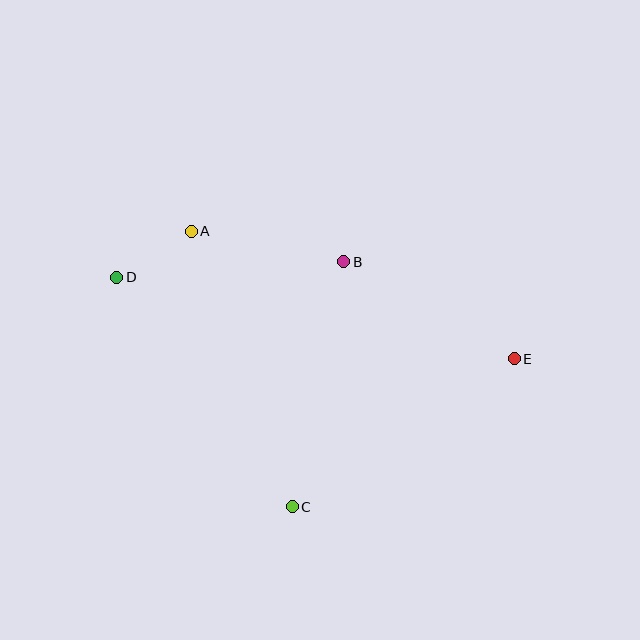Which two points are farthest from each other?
Points D and E are farthest from each other.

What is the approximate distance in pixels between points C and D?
The distance between C and D is approximately 289 pixels.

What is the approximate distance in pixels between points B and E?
The distance between B and E is approximately 196 pixels.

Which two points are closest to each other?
Points A and D are closest to each other.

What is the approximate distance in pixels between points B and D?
The distance between B and D is approximately 227 pixels.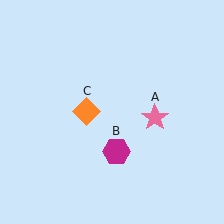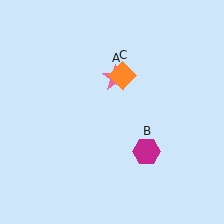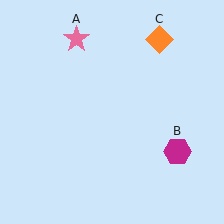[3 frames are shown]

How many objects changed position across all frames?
3 objects changed position: pink star (object A), magenta hexagon (object B), orange diamond (object C).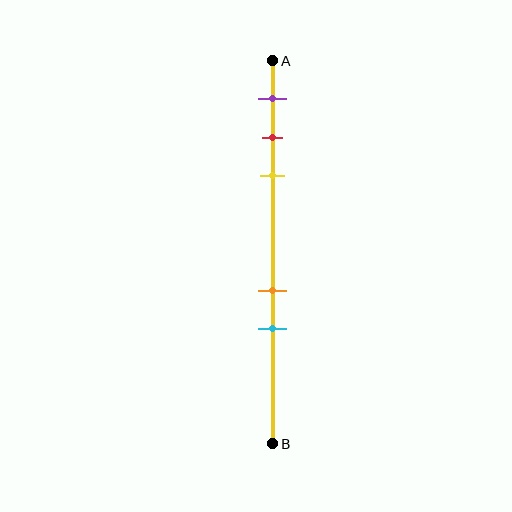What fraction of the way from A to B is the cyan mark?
The cyan mark is approximately 70% (0.7) of the way from A to B.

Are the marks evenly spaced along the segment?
No, the marks are not evenly spaced.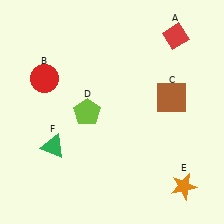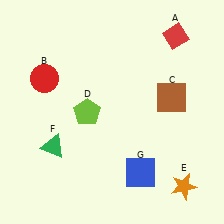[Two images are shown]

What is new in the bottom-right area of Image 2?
A blue square (G) was added in the bottom-right area of Image 2.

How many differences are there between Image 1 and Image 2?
There is 1 difference between the two images.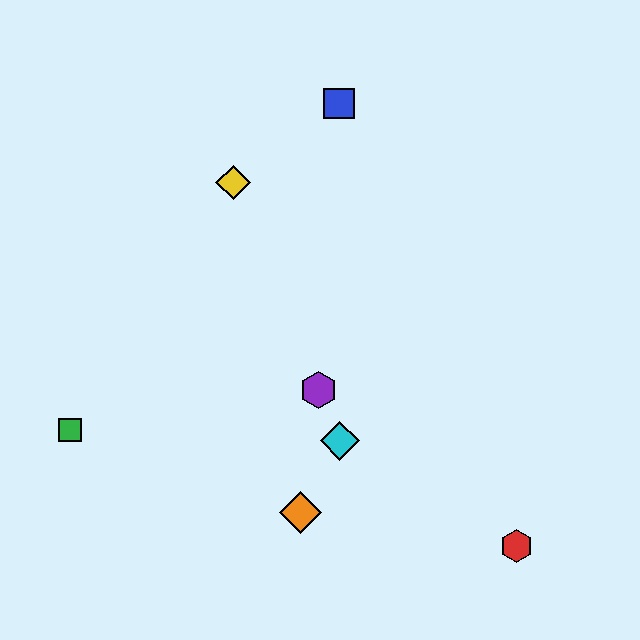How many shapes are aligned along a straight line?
3 shapes (the yellow diamond, the purple hexagon, the cyan diamond) are aligned along a straight line.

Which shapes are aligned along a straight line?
The yellow diamond, the purple hexagon, the cyan diamond are aligned along a straight line.